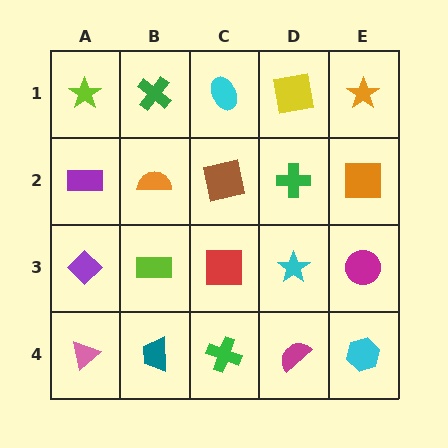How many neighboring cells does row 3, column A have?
3.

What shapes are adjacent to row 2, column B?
A green cross (row 1, column B), a lime rectangle (row 3, column B), a purple rectangle (row 2, column A), a brown square (row 2, column C).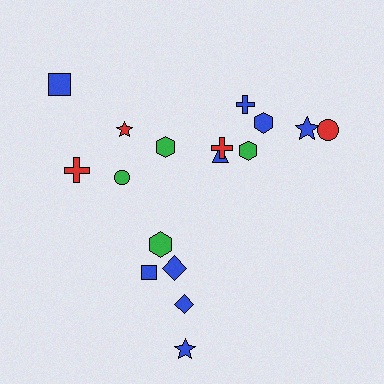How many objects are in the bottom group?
There are 5 objects.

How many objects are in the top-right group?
There are 7 objects.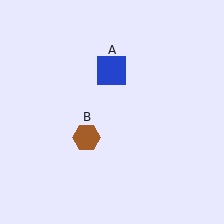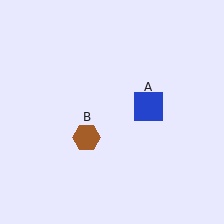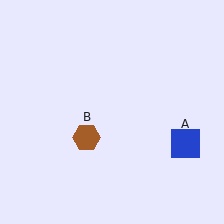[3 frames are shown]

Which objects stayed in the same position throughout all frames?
Brown hexagon (object B) remained stationary.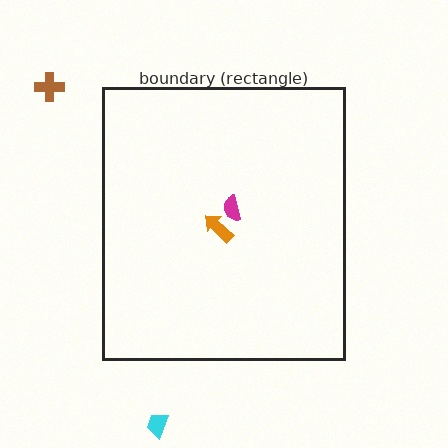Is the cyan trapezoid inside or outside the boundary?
Outside.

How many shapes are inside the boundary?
2 inside, 2 outside.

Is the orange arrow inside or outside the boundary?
Inside.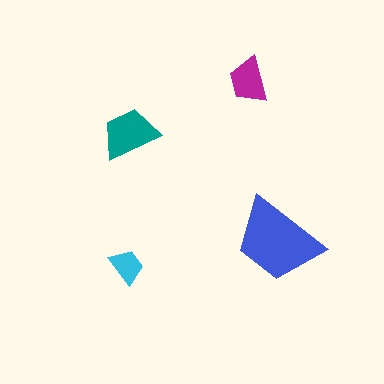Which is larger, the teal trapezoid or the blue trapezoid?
The blue one.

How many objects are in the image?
There are 4 objects in the image.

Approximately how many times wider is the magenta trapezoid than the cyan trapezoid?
About 1.5 times wider.